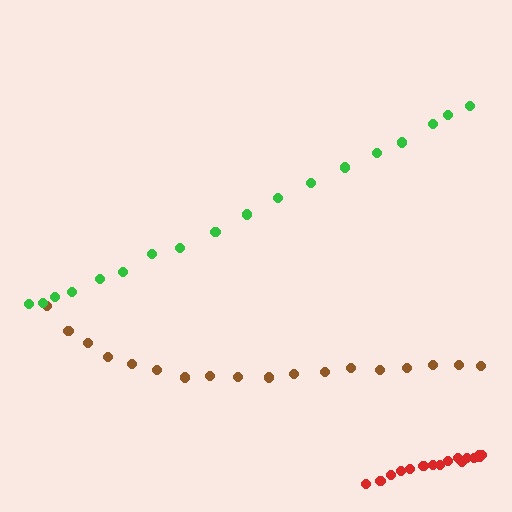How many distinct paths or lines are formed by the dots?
There are 3 distinct paths.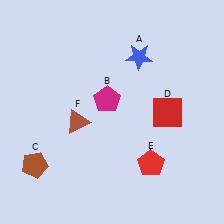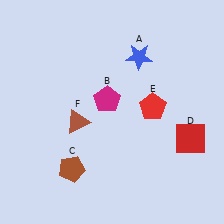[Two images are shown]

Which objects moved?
The objects that moved are: the brown pentagon (C), the red square (D), the red pentagon (E).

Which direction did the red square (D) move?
The red square (D) moved down.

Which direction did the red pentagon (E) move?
The red pentagon (E) moved up.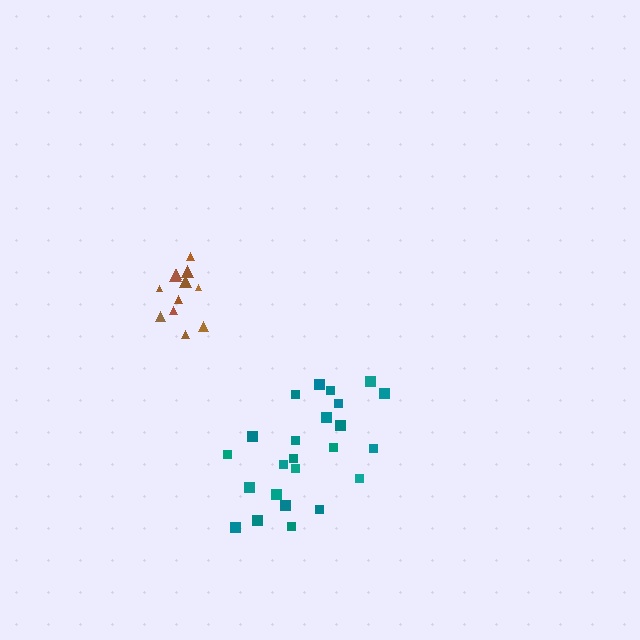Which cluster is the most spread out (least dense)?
Teal.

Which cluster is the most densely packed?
Brown.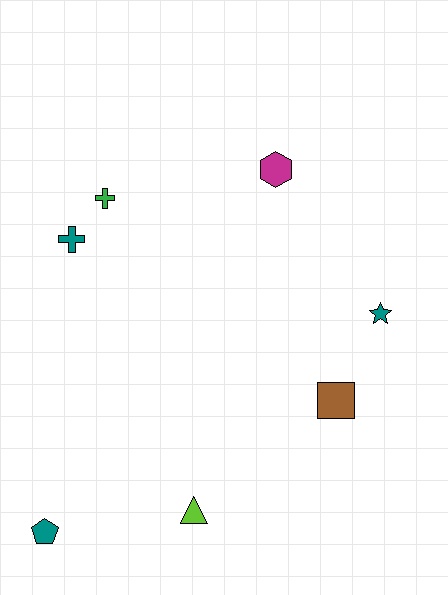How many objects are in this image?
There are 7 objects.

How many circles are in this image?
There are no circles.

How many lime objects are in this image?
There is 1 lime object.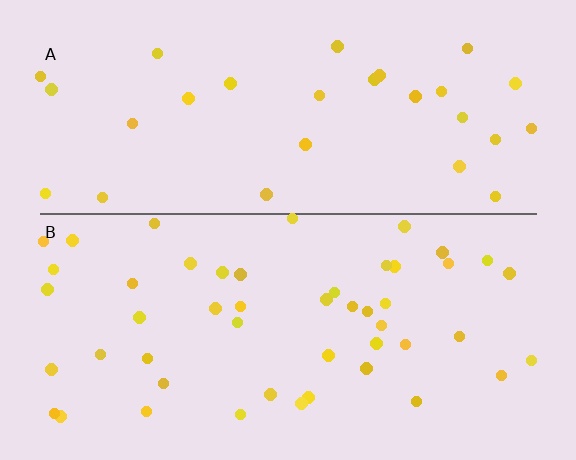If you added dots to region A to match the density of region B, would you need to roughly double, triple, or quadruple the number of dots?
Approximately double.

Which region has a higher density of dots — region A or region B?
B (the bottom).